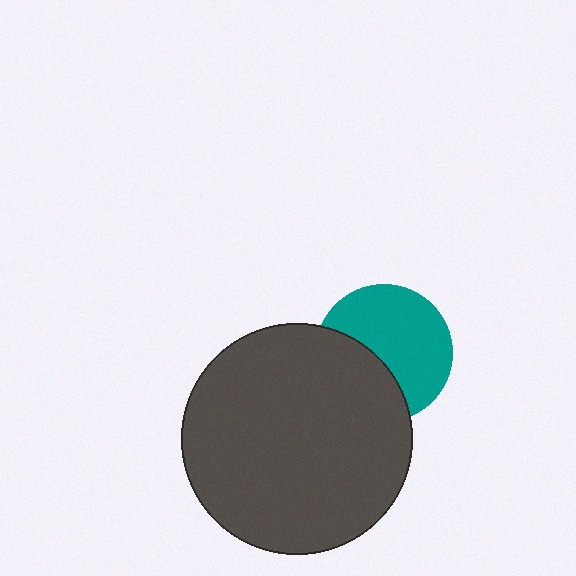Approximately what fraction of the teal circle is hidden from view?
Roughly 38% of the teal circle is hidden behind the dark gray circle.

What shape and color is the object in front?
The object in front is a dark gray circle.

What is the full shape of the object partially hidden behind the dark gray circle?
The partially hidden object is a teal circle.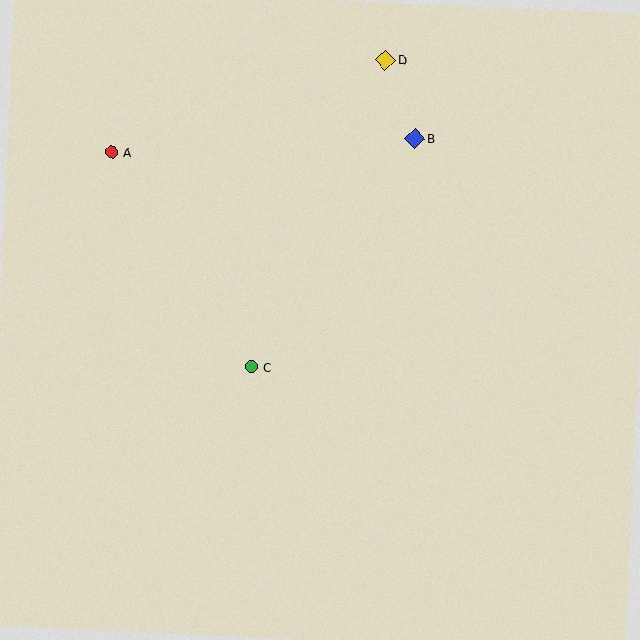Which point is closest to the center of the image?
Point C at (251, 367) is closest to the center.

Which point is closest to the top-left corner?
Point A is closest to the top-left corner.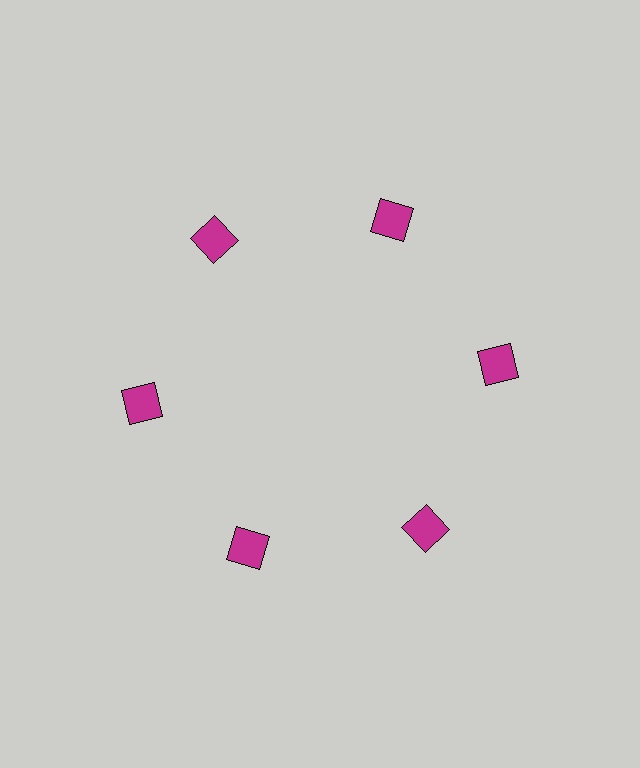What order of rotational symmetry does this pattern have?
This pattern has 6-fold rotational symmetry.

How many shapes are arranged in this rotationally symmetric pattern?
There are 6 shapes, arranged in 6 groups of 1.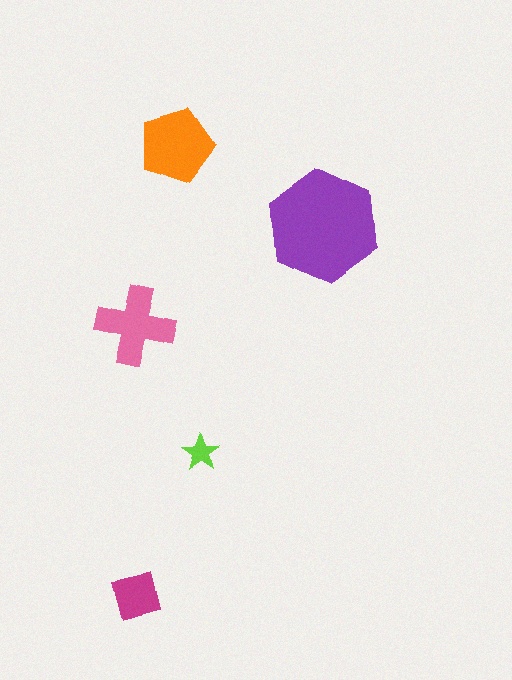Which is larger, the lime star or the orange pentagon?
The orange pentagon.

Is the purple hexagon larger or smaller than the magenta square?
Larger.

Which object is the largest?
The purple hexagon.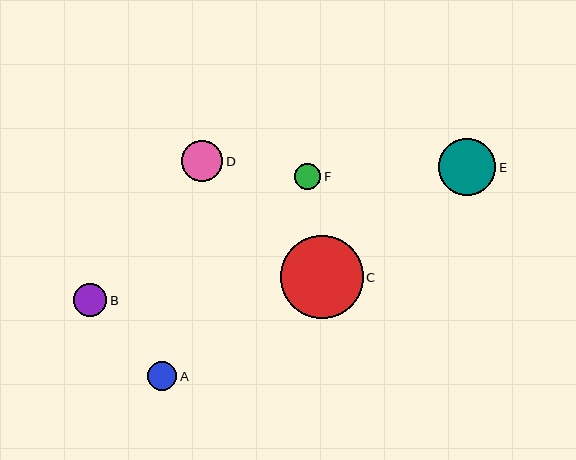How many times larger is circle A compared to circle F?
Circle A is approximately 1.1 times the size of circle F.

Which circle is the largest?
Circle C is the largest with a size of approximately 83 pixels.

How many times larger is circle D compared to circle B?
Circle D is approximately 1.2 times the size of circle B.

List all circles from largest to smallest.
From largest to smallest: C, E, D, B, A, F.